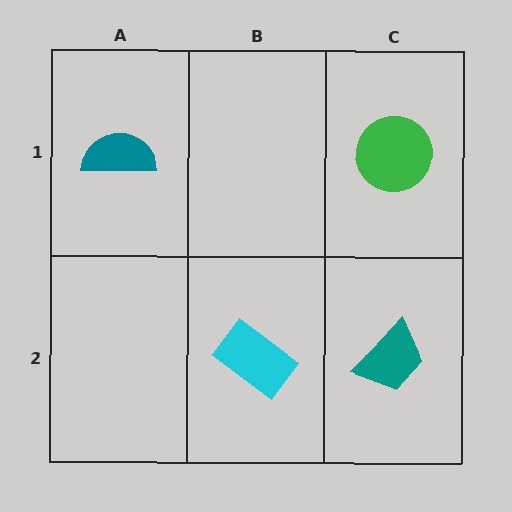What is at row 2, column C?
A teal trapezoid.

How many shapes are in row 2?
2 shapes.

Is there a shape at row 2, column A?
No, that cell is empty.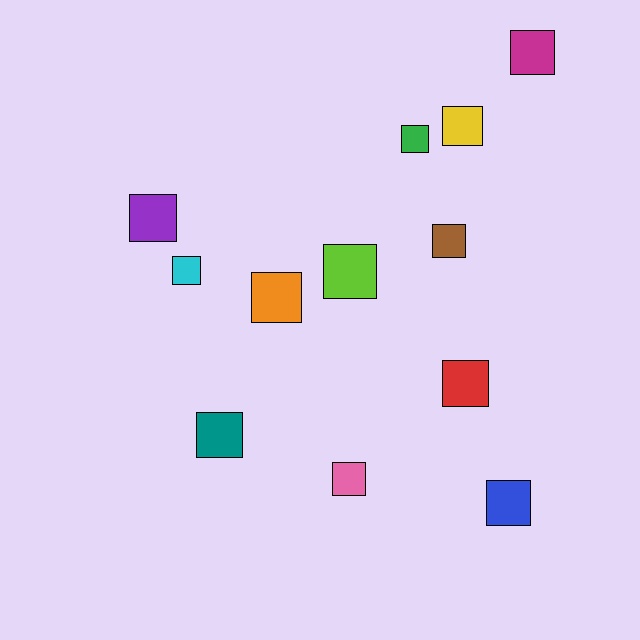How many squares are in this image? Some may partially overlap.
There are 12 squares.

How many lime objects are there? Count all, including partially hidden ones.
There is 1 lime object.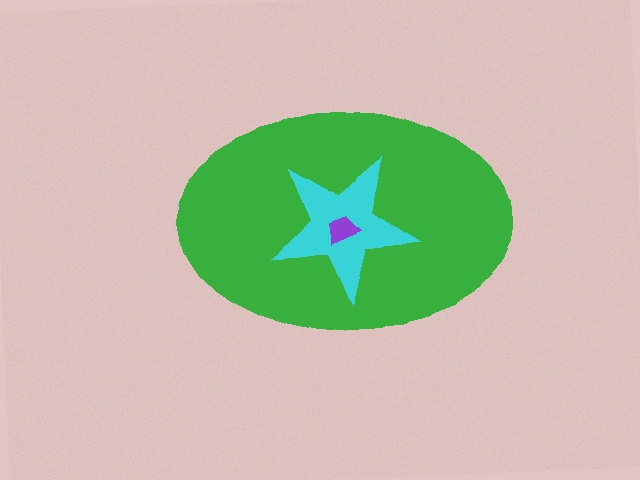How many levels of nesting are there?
3.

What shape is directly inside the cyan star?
The purple trapezoid.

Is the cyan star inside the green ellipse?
Yes.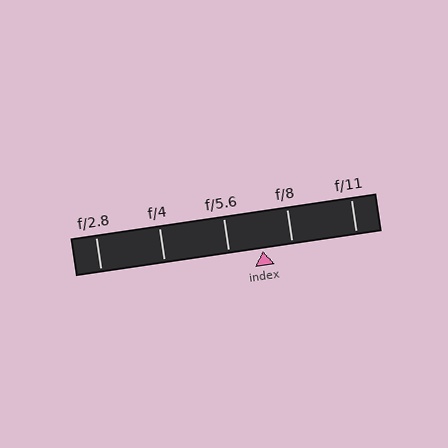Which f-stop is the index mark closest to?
The index mark is closest to f/8.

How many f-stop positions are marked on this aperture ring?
There are 5 f-stop positions marked.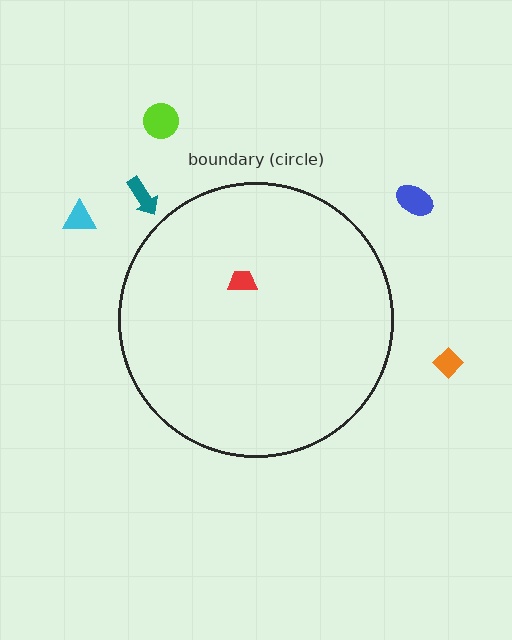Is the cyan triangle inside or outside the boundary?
Outside.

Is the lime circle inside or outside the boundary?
Outside.